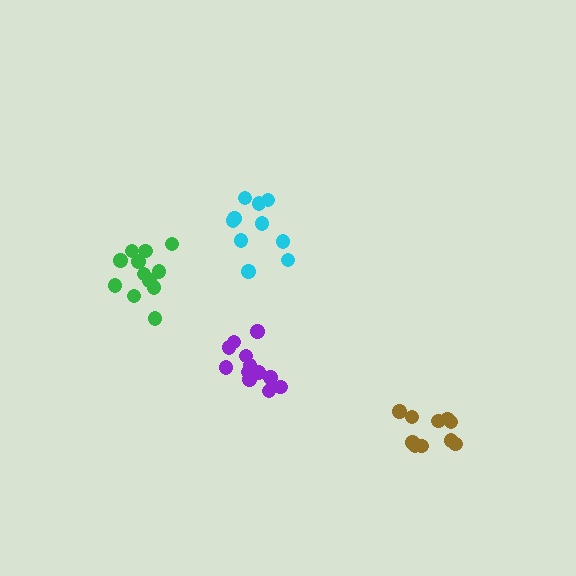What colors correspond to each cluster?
The clusters are colored: cyan, purple, brown, green.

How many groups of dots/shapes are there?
There are 4 groups.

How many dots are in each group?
Group 1: 10 dots, Group 2: 14 dots, Group 3: 10 dots, Group 4: 12 dots (46 total).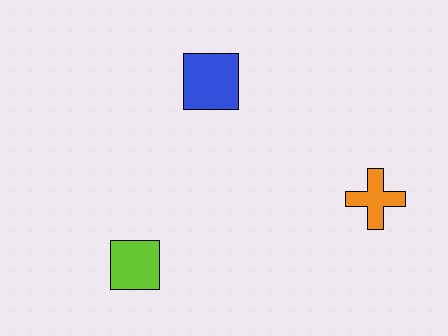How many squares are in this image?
There are 2 squares.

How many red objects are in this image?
There are no red objects.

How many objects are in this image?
There are 3 objects.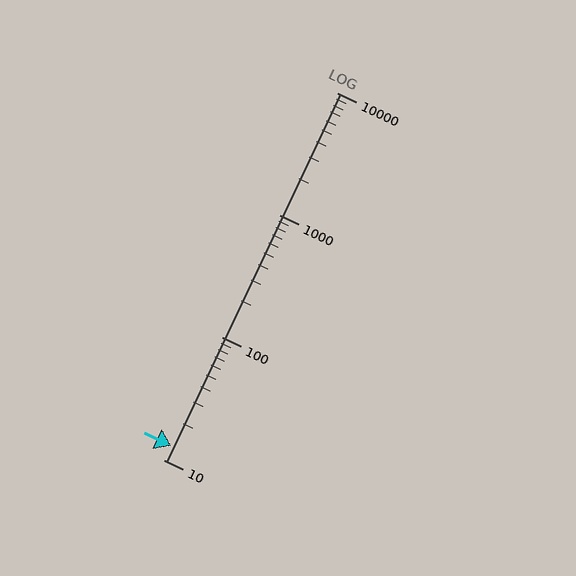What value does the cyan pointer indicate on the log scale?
The pointer indicates approximately 13.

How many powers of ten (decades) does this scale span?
The scale spans 3 decades, from 10 to 10000.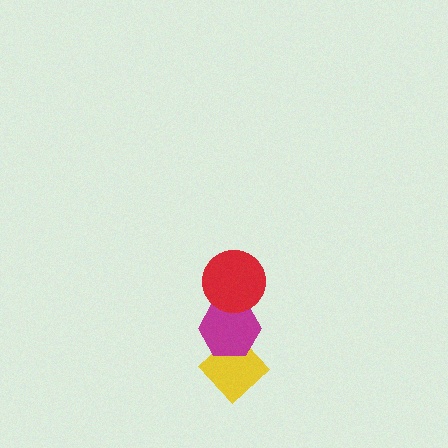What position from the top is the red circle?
The red circle is 1st from the top.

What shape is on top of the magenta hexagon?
The red circle is on top of the magenta hexagon.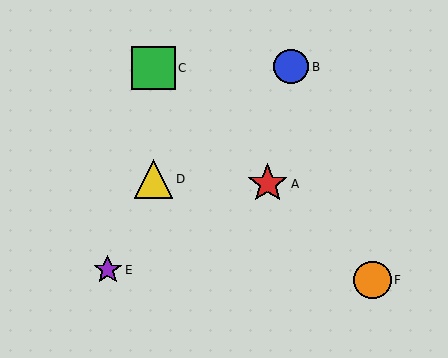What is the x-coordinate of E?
Object E is at x≈108.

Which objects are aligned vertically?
Objects C, D are aligned vertically.